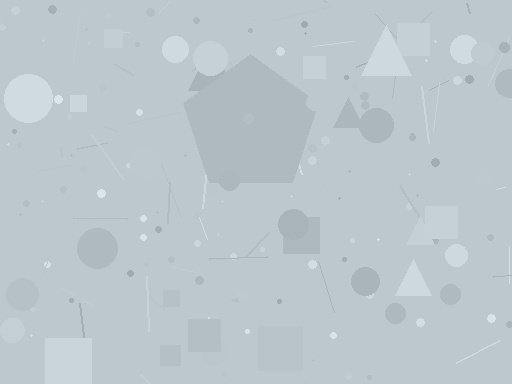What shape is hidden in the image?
A pentagon is hidden in the image.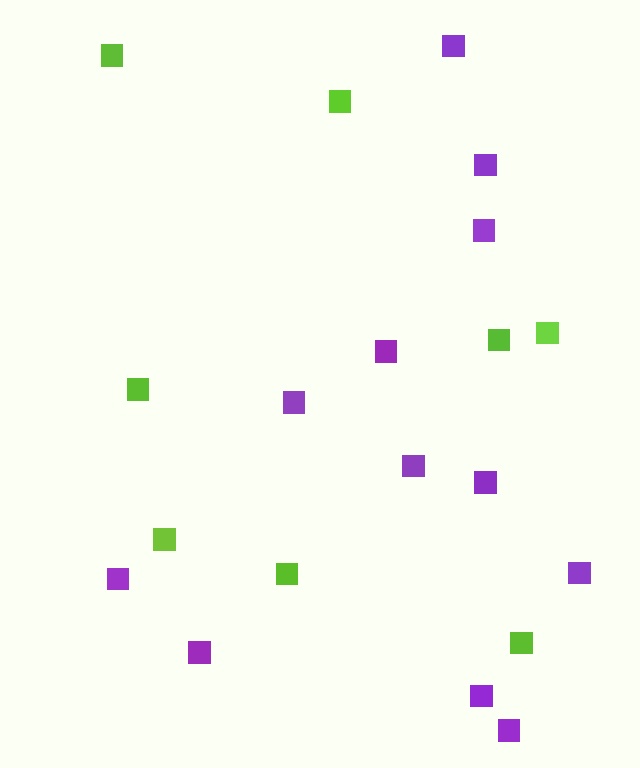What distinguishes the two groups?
There are 2 groups: one group of purple squares (12) and one group of lime squares (8).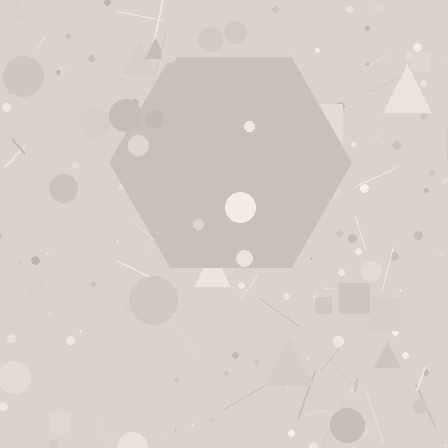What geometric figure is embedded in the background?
A hexagon is embedded in the background.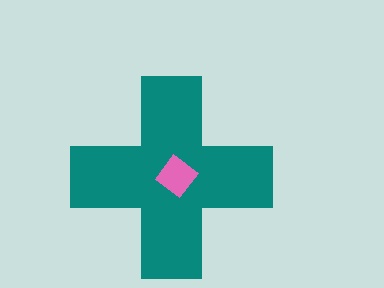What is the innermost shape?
The pink diamond.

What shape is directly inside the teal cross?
The pink diamond.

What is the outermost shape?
The teal cross.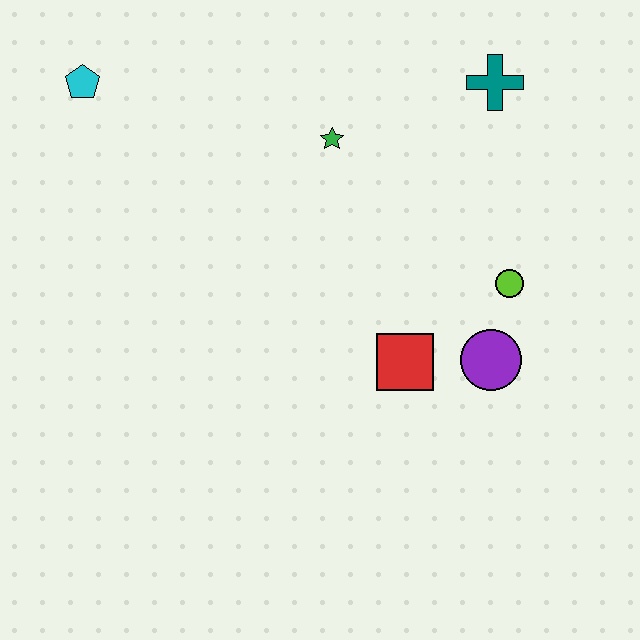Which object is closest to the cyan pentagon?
The green star is closest to the cyan pentagon.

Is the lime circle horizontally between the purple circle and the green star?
No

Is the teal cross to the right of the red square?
Yes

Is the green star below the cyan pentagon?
Yes